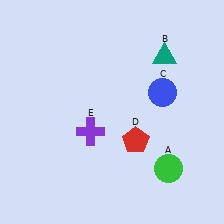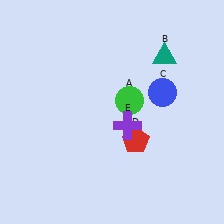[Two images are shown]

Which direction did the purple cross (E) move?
The purple cross (E) moved right.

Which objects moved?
The objects that moved are: the green circle (A), the purple cross (E).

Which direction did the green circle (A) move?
The green circle (A) moved up.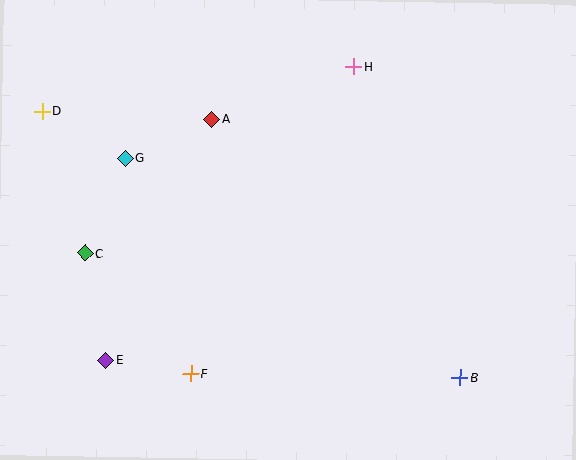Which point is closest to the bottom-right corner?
Point B is closest to the bottom-right corner.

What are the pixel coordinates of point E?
Point E is at (105, 360).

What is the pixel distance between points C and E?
The distance between C and E is 109 pixels.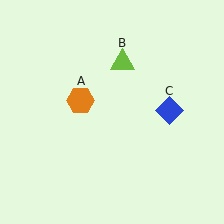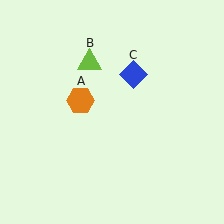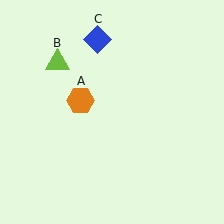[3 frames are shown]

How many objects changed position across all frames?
2 objects changed position: lime triangle (object B), blue diamond (object C).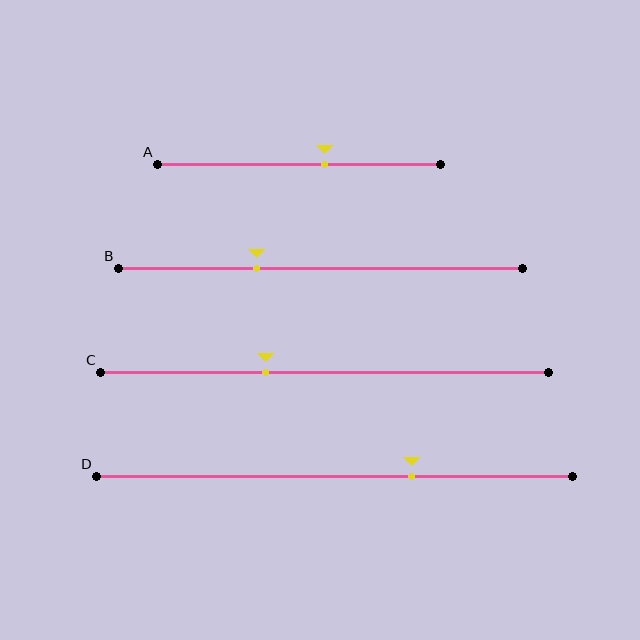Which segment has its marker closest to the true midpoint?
Segment A has its marker closest to the true midpoint.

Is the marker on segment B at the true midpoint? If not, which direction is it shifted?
No, the marker on segment B is shifted to the left by about 16% of the segment length.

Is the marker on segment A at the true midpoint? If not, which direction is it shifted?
No, the marker on segment A is shifted to the right by about 9% of the segment length.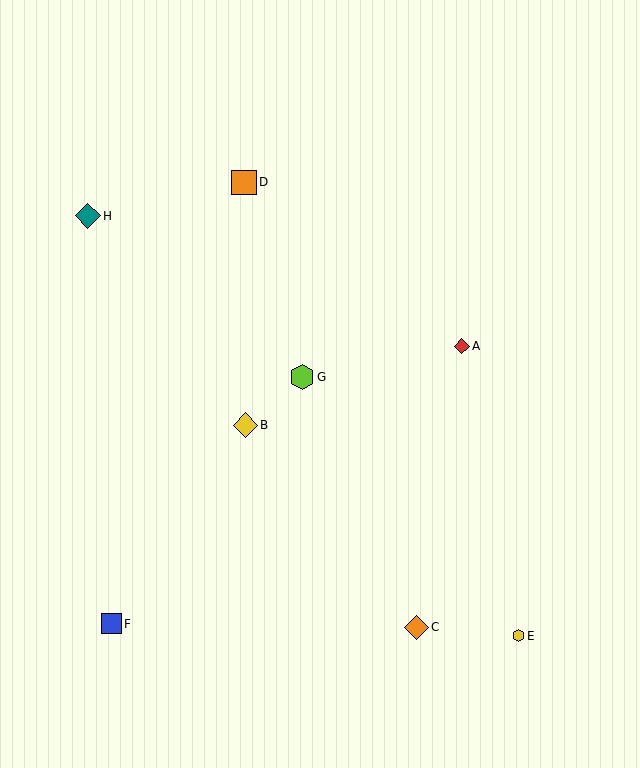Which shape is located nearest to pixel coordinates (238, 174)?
The orange square (labeled D) at (244, 182) is nearest to that location.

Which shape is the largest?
The teal diamond (labeled H) is the largest.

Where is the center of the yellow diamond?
The center of the yellow diamond is at (245, 425).